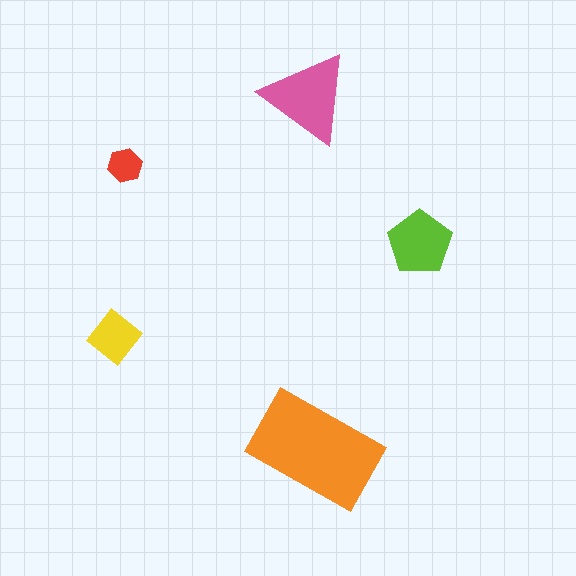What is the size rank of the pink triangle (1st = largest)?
2nd.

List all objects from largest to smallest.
The orange rectangle, the pink triangle, the lime pentagon, the yellow diamond, the red hexagon.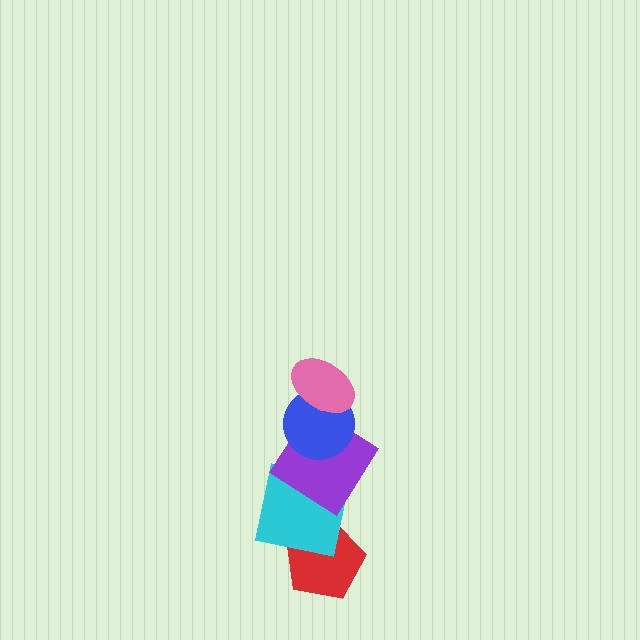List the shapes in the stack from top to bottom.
From top to bottom: the pink ellipse, the blue circle, the purple diamond, the cyan square, the red pentagon.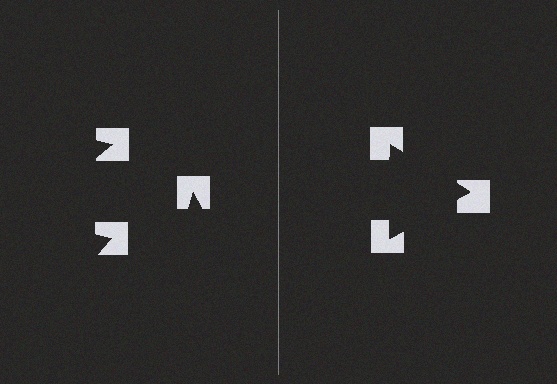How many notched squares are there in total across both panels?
6 — 3 on each side.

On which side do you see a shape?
An illusory triangle appears on the right side. On the left side the wedge cuts are rotated, so no coherent shape forms.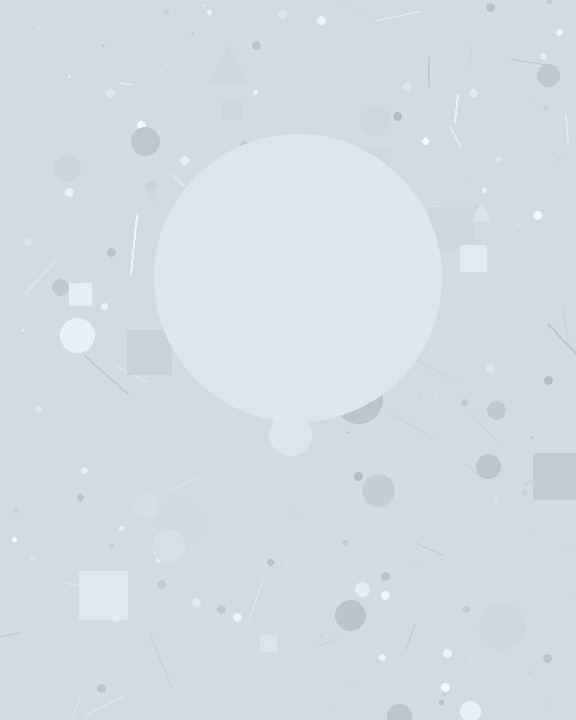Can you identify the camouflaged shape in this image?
The camouflaged shape is a circle.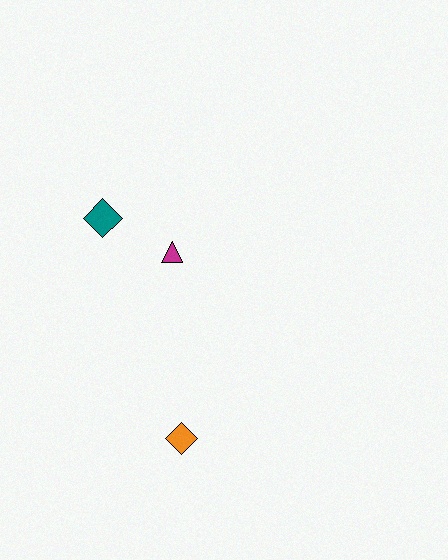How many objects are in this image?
There are 3 objects.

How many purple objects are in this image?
There are no purple objects.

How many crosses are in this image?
There are no crosses.